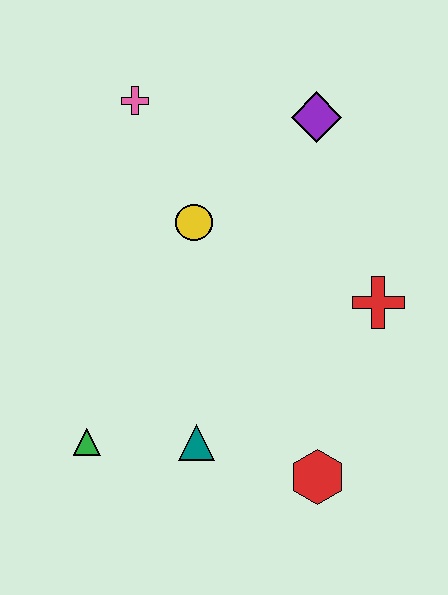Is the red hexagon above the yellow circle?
No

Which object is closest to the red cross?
The red hexagon is closest to the red cross.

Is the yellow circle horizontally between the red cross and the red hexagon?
No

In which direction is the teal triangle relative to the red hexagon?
The teal triangle is to the left of the red hexagon.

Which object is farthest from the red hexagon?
The pink cross is farthest from the red hexagon.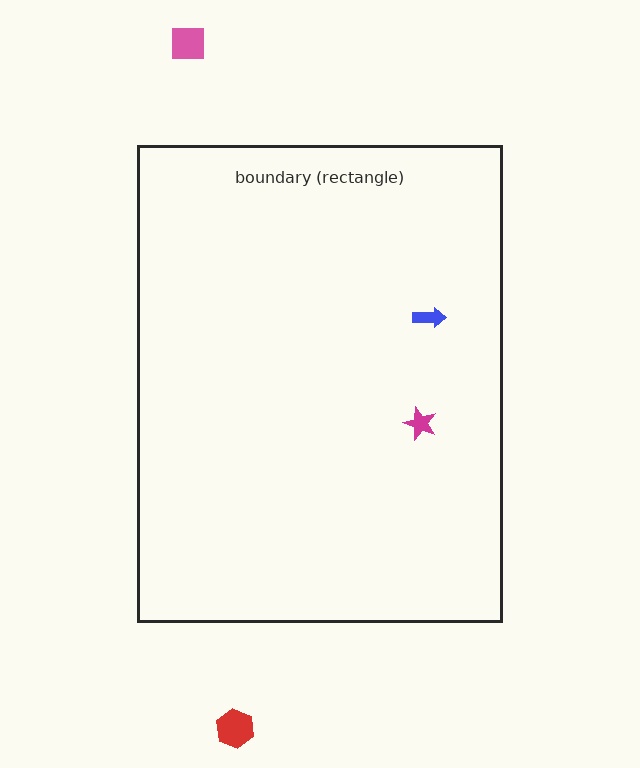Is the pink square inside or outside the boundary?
Outside.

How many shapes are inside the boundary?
2 inside, 2 outside.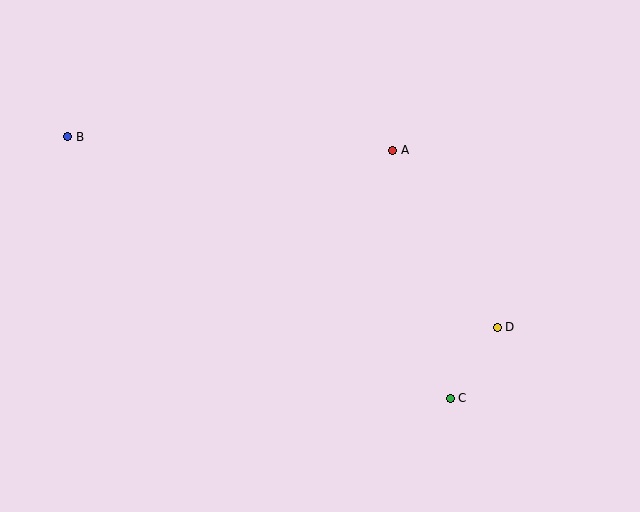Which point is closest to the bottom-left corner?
Point B is closest to the bottom-left corner.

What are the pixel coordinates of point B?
Point B is at (68, 137).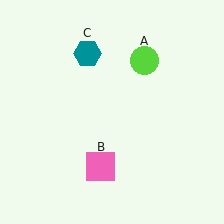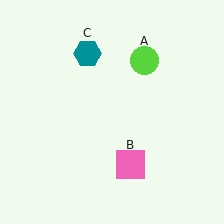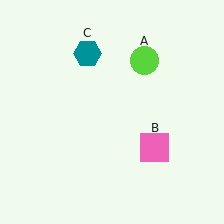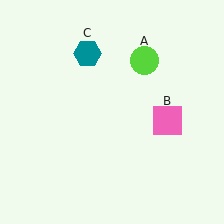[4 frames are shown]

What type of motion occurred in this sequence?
The pink square (object B) rotated counterclockwise around the center of the scene.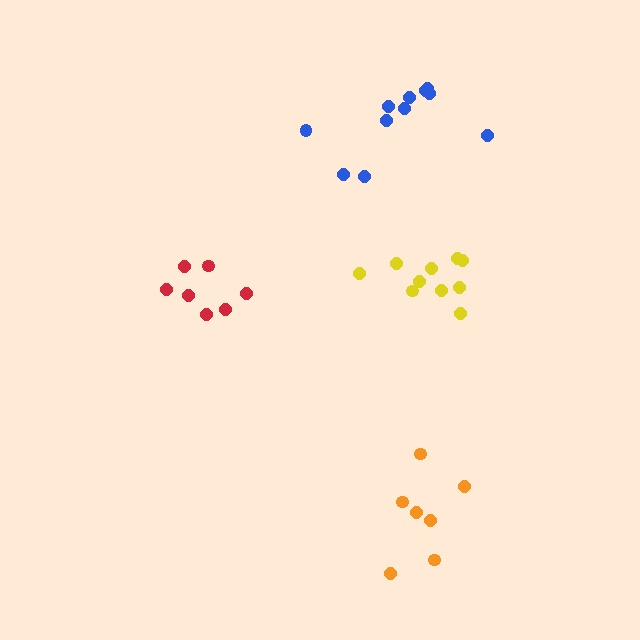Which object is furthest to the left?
The red cluster is leftmost.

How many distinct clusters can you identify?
There are 4 distinct clusters.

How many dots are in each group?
Group 1: 7 dots, Group 2: 10 dots, Group 3: 11 dots, Group 4: 7 dots (35 total).